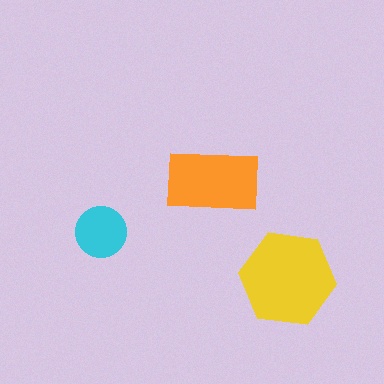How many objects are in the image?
There are 3 objects in the image.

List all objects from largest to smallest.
The yellow hexagon, the orange rectangle, the cyan circle.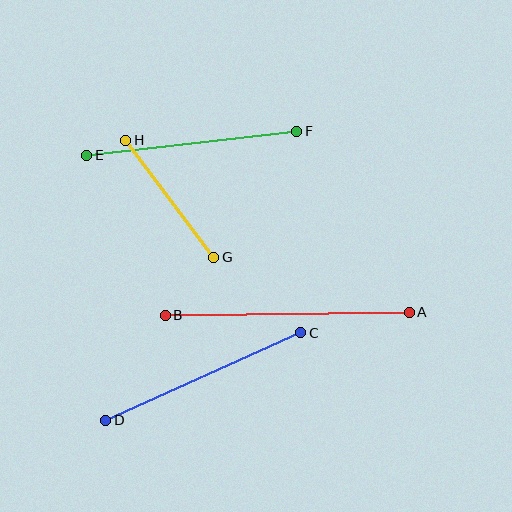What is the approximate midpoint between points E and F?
The midpoint is at approximately (192, 143) pixels.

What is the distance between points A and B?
The distance is approximately 244 pixels.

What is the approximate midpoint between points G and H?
The midpoint is at approximately (170, 199) pixels.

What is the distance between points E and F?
The distance is approximately 211 pixels.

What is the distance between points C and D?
The distance is approximately 214 pixels.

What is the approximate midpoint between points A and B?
The midpoint is at approximately (287, 314) pixels.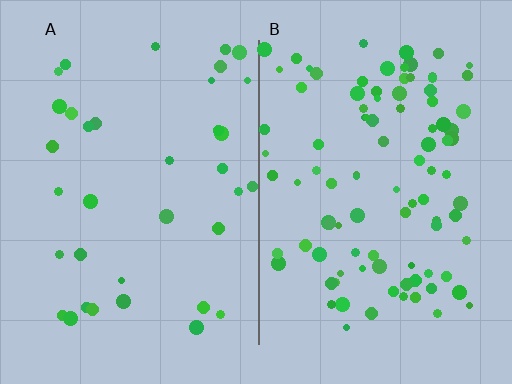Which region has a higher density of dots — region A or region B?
B (the right).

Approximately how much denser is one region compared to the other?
Approximately 2.8× — region B over region A.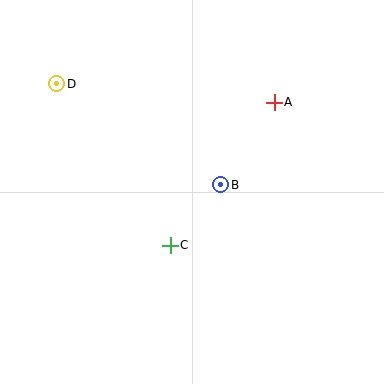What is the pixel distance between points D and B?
The distance between D and B is 193 pixels.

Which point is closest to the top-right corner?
Point A is closest to the top-right corner.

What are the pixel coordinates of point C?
Point C is at (170, 245).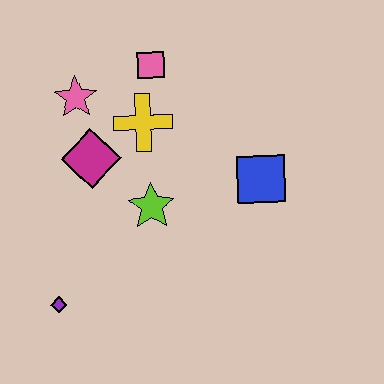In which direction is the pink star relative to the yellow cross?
The pink star is to the left of the yellow cross.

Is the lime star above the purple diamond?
Yes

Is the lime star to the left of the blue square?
Yes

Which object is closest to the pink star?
The magenta diamond is closest to the pink star.